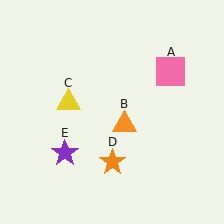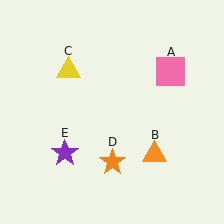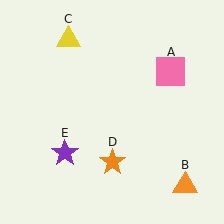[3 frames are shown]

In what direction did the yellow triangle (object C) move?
The yellow triangle (object C) moved up.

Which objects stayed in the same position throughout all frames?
Pink square (object A) and orange star (object D) and purple star (object E) remained stationary.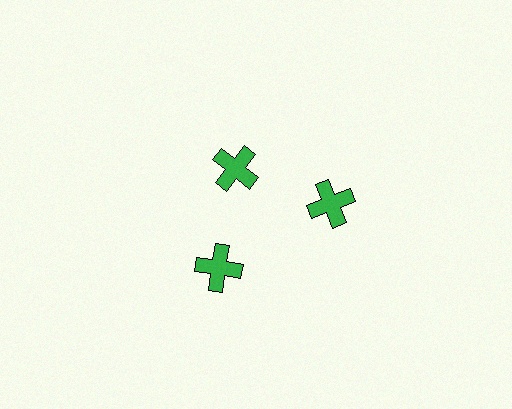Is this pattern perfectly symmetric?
No. The 3 green crosses are arranged in a ring, but one element near the 11 o'clock position is pulled inward toward the center, breaking the 3-fold rotational symmetry.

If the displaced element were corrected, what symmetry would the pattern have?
It would have 3-fold rotational symmetry — the pattern would map onto itself every 120 degrees.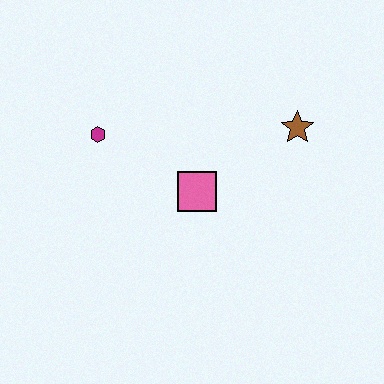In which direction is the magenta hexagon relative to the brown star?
The magenta hexagon is to the left of the brown star.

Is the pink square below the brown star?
Yes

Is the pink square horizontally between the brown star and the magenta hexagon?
Yes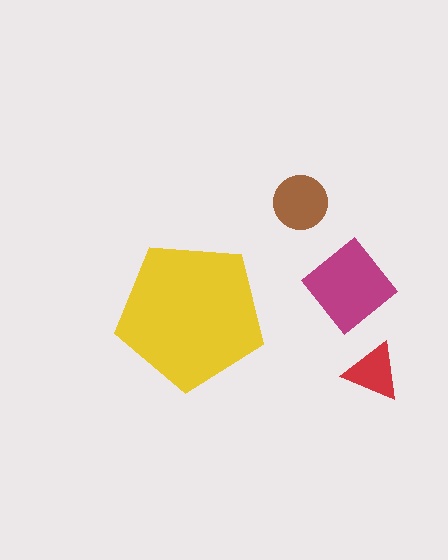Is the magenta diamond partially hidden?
No, the magenta diamond is fully visible.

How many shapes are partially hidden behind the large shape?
0 shapes are partially hidden.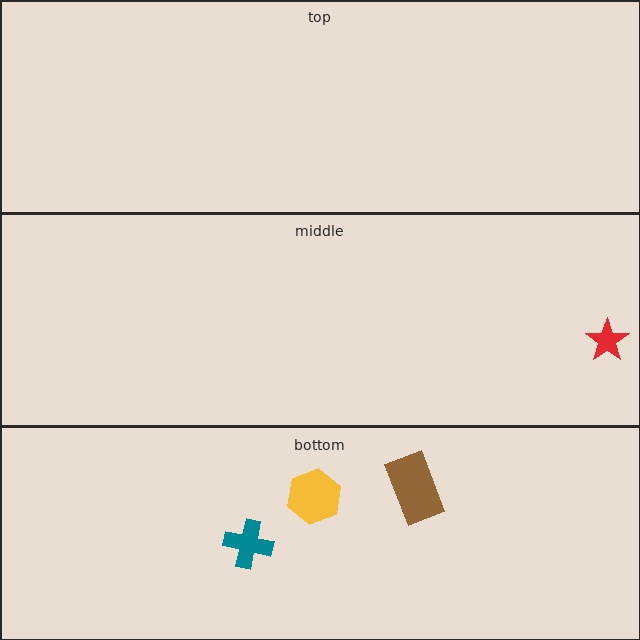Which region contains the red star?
The middle region.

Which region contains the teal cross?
The bottom region.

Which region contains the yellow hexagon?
The bottom region.